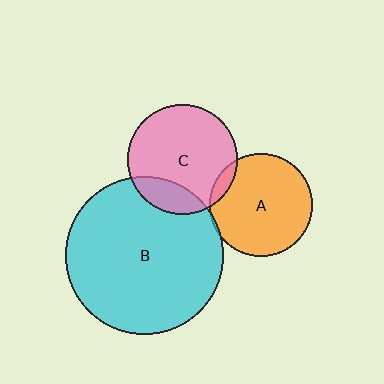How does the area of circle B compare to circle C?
Approximately 2.0 times.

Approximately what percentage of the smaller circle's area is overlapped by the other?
Approximately 5%.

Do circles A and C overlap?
Yes.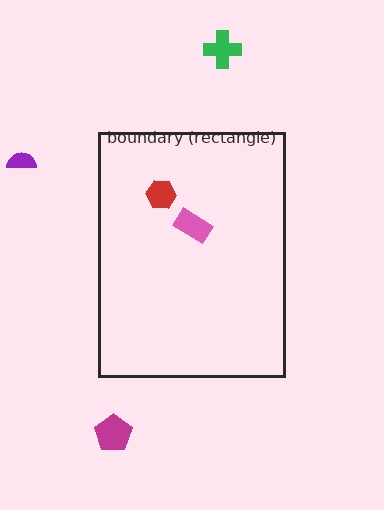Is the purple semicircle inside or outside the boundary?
Outside.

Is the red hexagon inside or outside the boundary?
Inside.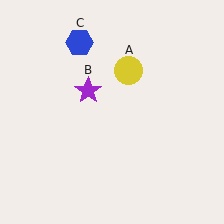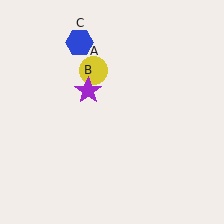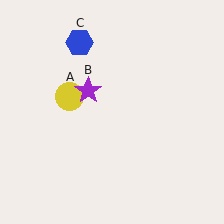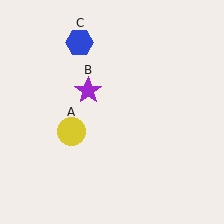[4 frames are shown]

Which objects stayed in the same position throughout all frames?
Purple star (object B) and blue hexagon (object C) remained stationary.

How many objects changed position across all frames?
1 object changed position: yellow circle (object A).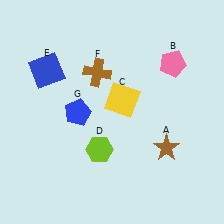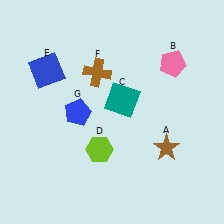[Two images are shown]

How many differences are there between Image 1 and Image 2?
There is 1 difference between the two images.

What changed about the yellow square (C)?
In Image 1, C is yellow. In Image 2, it changed to teal.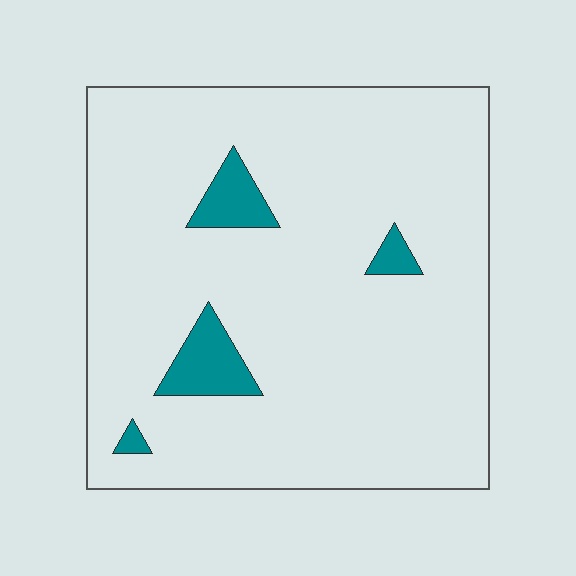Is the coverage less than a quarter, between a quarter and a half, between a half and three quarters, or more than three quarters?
Less than a quarter.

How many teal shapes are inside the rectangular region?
4.